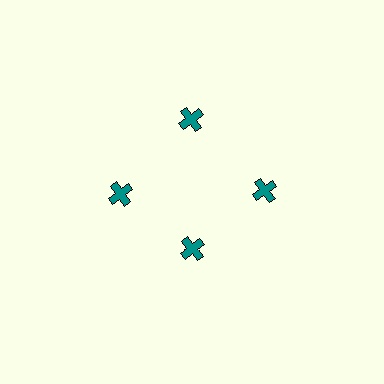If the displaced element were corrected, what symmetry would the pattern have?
It would have 4-fold rotational symmetry — the pattern would map onto itself every 90 degrees.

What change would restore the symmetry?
The symmetry would be restored by moving it outward, back onto the ring so that all 4 crosses sit at equal angles and equal distance from the center.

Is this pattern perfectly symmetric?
No. The 4 teal crosses are arranged in a ring, but one element near the 6 o'clock position is pulled inward toward the center, breaking the 4-fold rotational symmetry.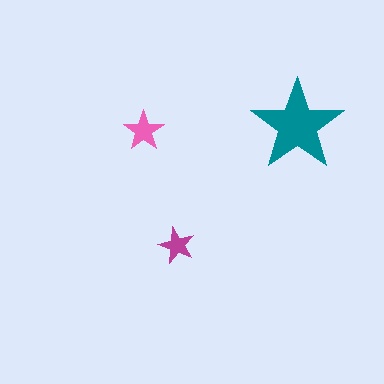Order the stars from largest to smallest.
the teal one, the pink one, the magenta one.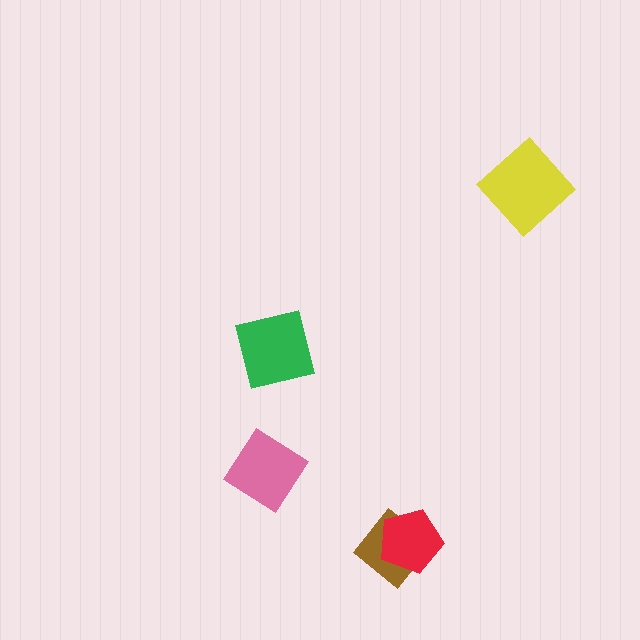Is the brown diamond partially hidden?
Yes, it is partially covered by another shape.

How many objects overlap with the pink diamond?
0 objects overlap with the pink diamond.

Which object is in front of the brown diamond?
The red pentagon is in front of the brown diamond.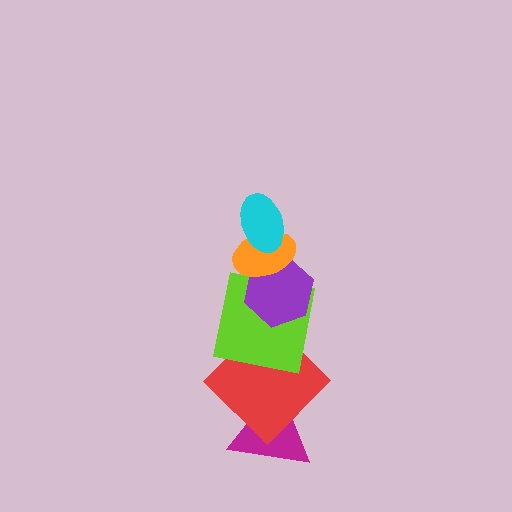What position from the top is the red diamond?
The red diamond is 5th from the top.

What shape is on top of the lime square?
The purple hexagon is on top of the lime square.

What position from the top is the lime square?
The lime square is 4th from the top.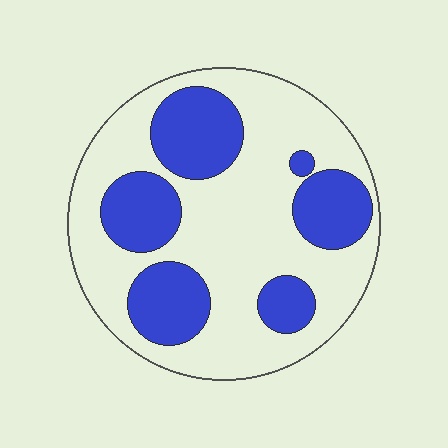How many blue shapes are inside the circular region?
6.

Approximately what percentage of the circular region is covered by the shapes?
Approximately 35%.